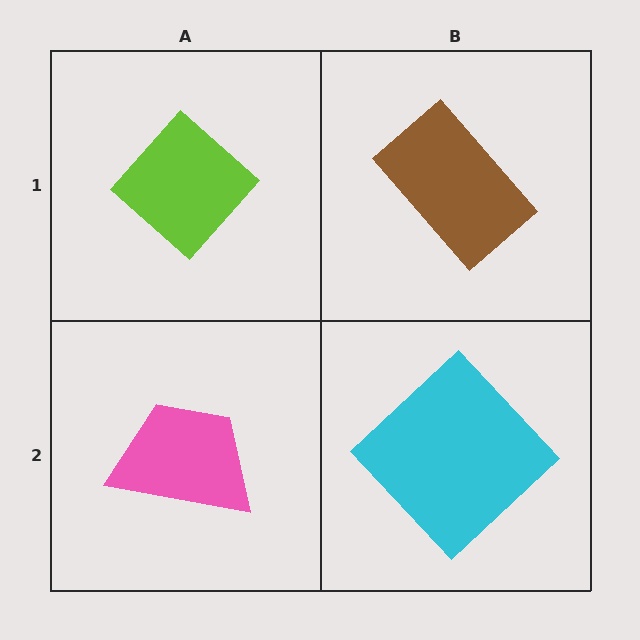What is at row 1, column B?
A brown rectangle.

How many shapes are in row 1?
2 shapes.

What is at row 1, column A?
A lime diamond.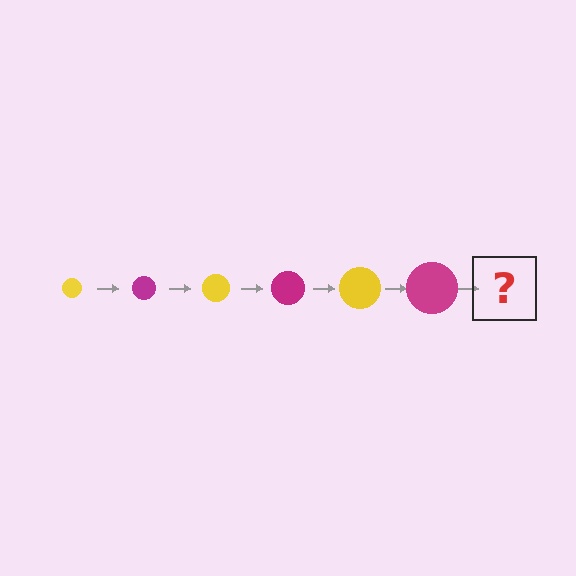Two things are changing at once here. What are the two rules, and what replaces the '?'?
The two rules are that the circle grows larger each step and the color cycles through yellow and magenta. The '?' should be a yellow circle, larger than the previous one.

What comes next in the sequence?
The next element should be a yellow circle, larger than the previous one.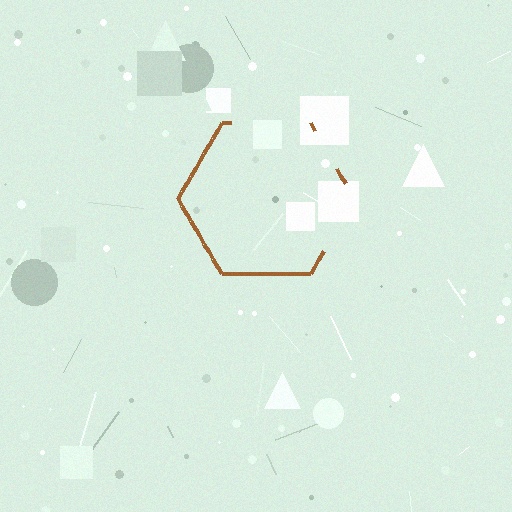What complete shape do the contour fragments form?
The contour fragments form a hexagon.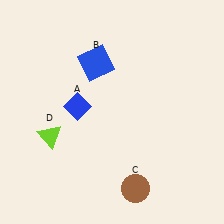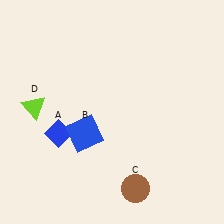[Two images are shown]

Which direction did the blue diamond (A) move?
The blue diamond (A) moved down.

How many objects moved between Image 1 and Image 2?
3 objects moved between the two images.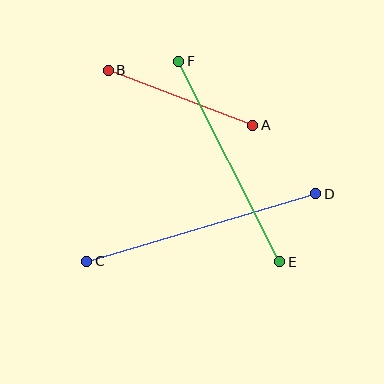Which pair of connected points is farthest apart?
Points C and D are farthest apart.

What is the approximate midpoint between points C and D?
The midpoint is at approximately (201, 228) pixels.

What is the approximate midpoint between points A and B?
The midpoint is at approximately (180, 98) pixels.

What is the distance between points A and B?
The distance is approximately 155 pixels.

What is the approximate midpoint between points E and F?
The midpoint is at approximately (229, 161) pixels.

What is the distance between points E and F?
The distance is approximately 224 pixels.